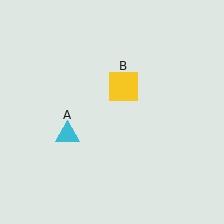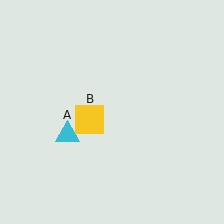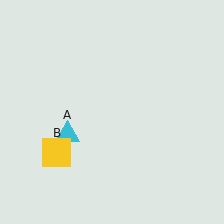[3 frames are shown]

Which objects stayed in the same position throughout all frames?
Cyan triangle (object A) remained stationary.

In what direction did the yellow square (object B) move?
The yellow square (object B) moved down and to the left.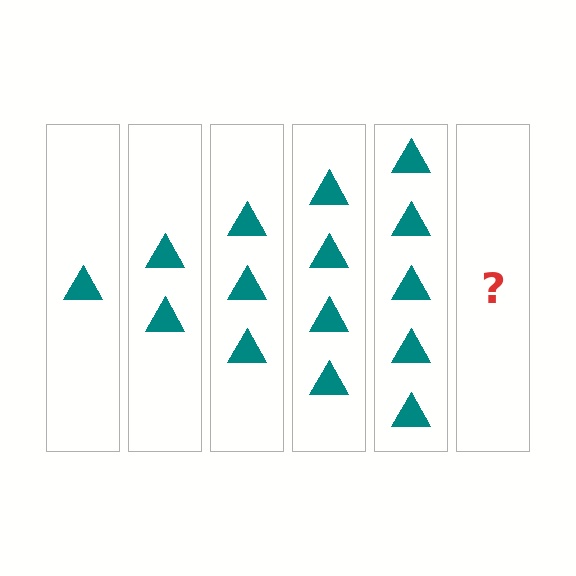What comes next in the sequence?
The next element should be 6 triangles.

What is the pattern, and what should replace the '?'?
The pattern is that each step adds one more triangle. The '?' should be 6 triangles.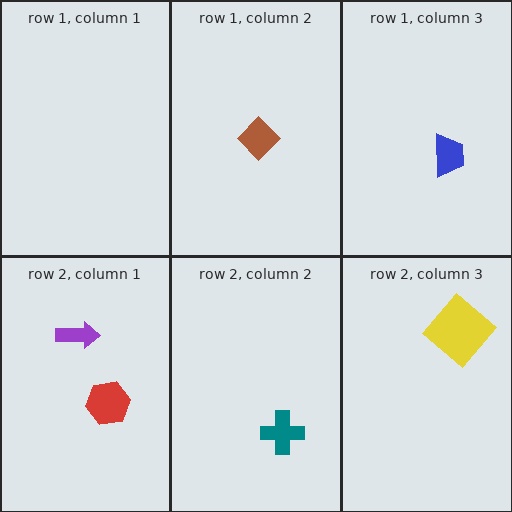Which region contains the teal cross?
The row 2, column 2 region.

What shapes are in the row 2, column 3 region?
The yellow diamond.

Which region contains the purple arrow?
The row 2, column 1 region.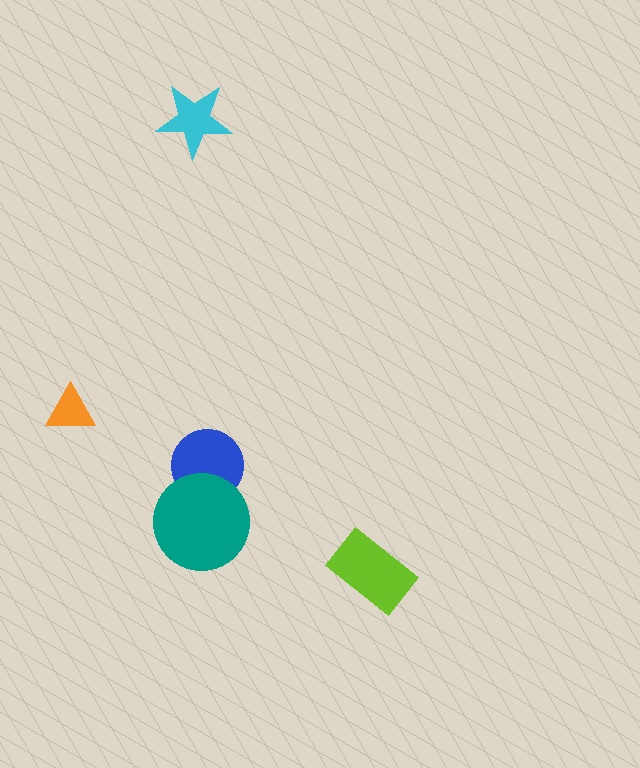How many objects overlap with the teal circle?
1 object overlaps with the teal circle.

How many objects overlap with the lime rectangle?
0 objects overlap with the lime rectangle.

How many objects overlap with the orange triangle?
0 objects overlap with the orange triangle.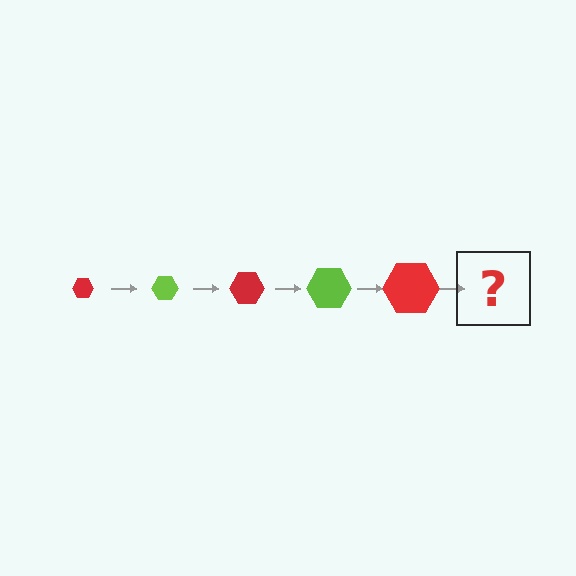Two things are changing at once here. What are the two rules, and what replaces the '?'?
The two rules are that the hexagon grows larger each step and the color cycles through red and lime. The '?' should be a lime hexagon, larger than the previous one.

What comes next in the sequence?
The next element should be a lime hexagon, larger than the previous one.